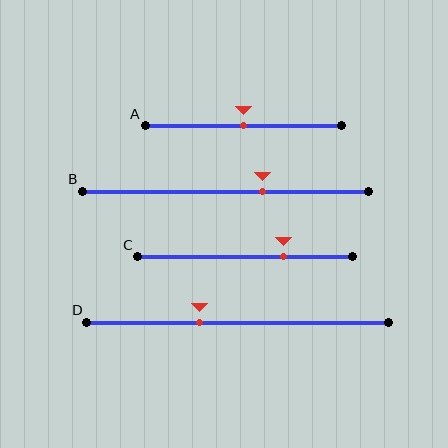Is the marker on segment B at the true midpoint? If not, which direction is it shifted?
No, the marker on segment B is shifted to the right by about 13% of the segment length.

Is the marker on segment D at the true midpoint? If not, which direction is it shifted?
No, the marker on segment D is shifted to the left by about 13% of the segment length.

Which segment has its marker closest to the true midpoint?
Segment A has its marker closest to the true midpoint.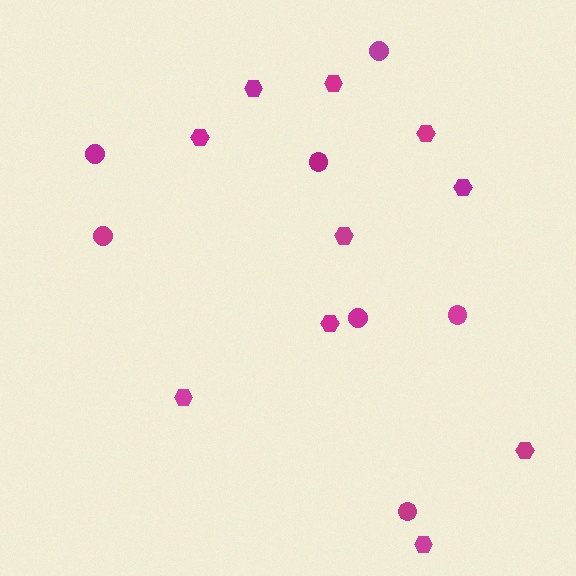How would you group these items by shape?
There are 2 groups: one group of hexagons (10) and one group of circles (7).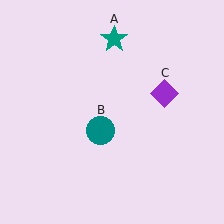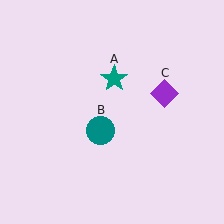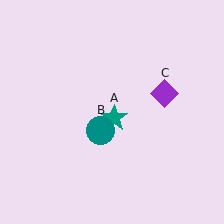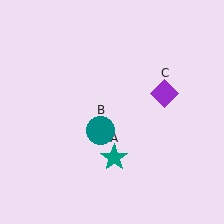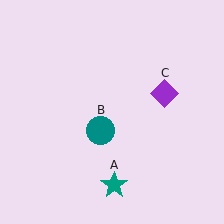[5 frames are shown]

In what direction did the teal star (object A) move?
The teal star (object A) moved down.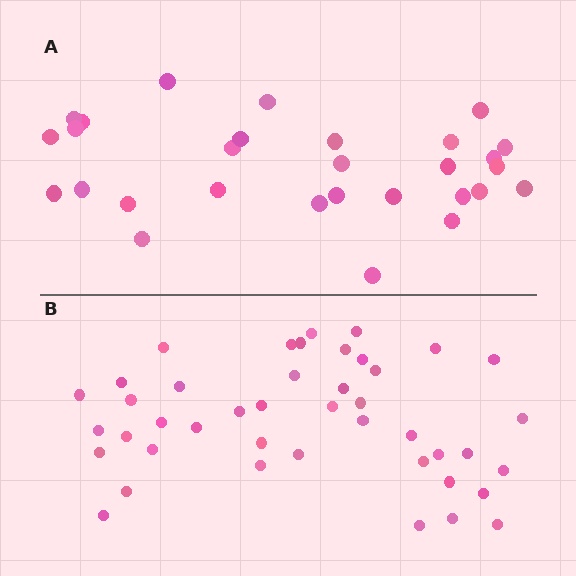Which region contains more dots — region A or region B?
Region B (the bottom region) has more dots.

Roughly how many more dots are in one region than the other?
Region B has approximately 15 more dots than region A.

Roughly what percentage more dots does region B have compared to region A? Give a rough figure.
About 50% more.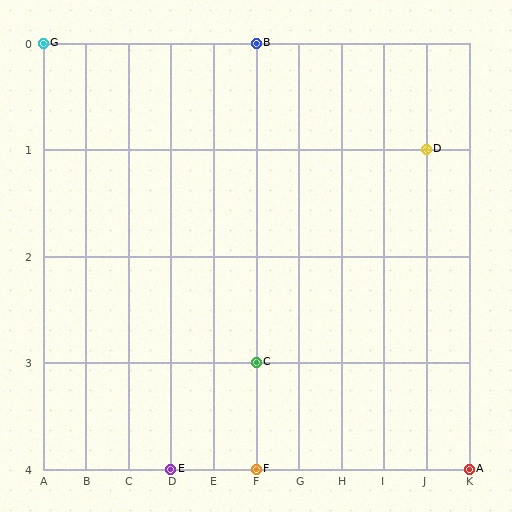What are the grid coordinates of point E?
Point E is at grid coordinates (D, 4).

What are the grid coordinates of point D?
Point D is at grid coordinates (J, 1).